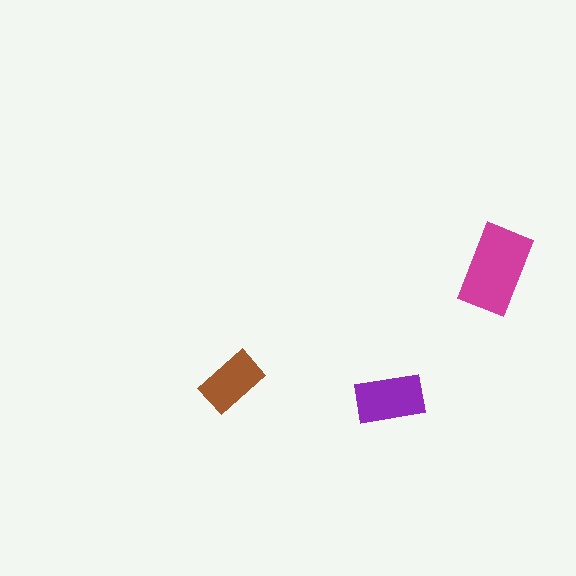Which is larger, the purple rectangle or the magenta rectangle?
The magenta one.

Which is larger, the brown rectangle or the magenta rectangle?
The magenta one.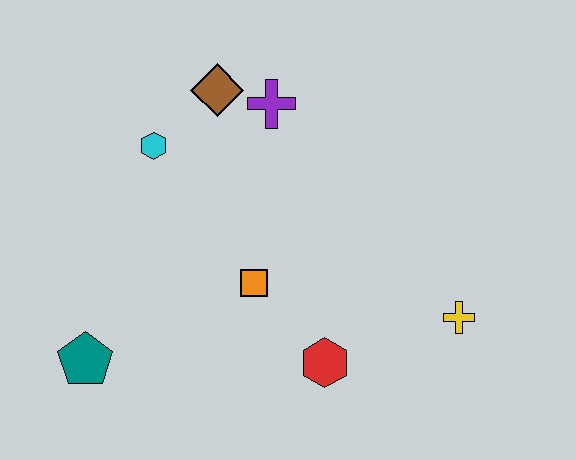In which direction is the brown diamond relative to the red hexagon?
The brown diamond is above the red hexagon.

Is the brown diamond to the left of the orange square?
Yes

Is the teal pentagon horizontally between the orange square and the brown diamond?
No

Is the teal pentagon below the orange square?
Yes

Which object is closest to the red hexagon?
The orange square is closest to the red hexagon.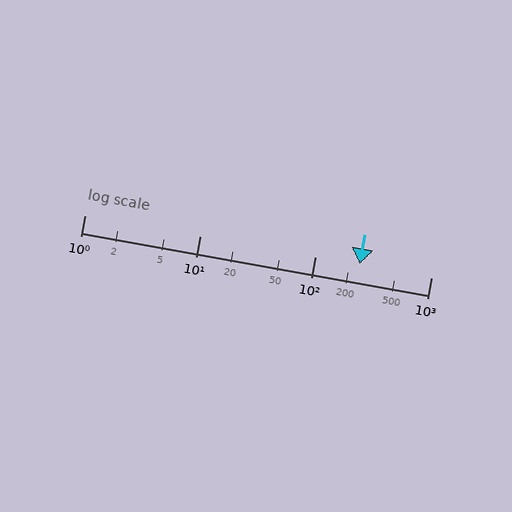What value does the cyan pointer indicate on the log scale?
The pointer indicates approximately 240.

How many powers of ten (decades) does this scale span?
The scale spans 3 decades, from 1 to 1000.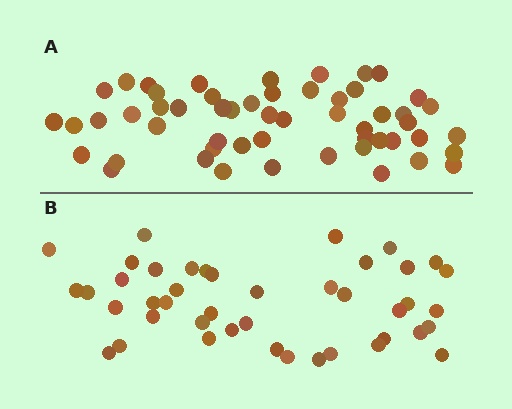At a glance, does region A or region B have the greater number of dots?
Region A (the top region) has more dots.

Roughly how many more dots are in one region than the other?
Region A has roughly 12 or so more dots than region B.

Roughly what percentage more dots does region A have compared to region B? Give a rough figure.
About 25% more.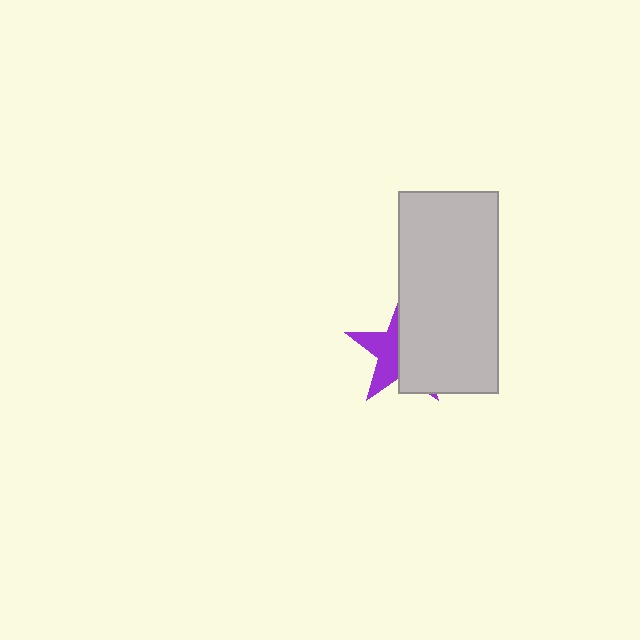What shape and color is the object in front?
The object in front is a light gray rectangle.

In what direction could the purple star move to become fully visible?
The purple star could move left. That would shift it out from behind the light gray rectangle entirely.